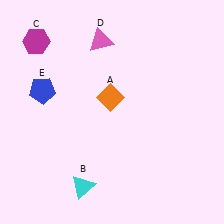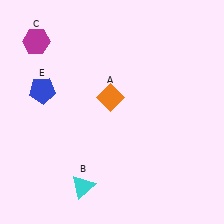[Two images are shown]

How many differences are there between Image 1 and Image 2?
There is 1 difference between the two images.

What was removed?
The pink triangle (D) was removed in Image 2.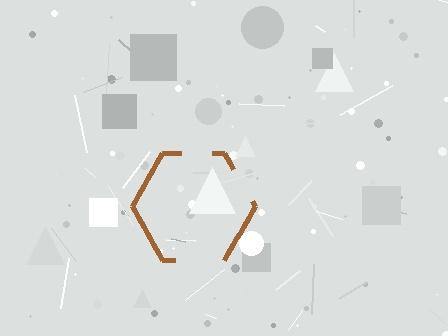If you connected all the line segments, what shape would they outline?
They would outline a hexagon.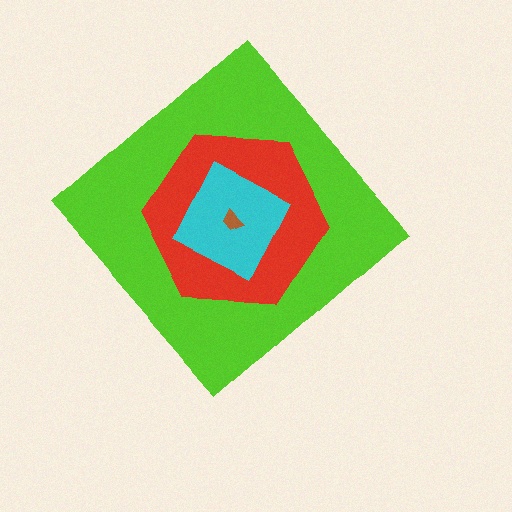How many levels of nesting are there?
4.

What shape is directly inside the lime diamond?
The red hexagon.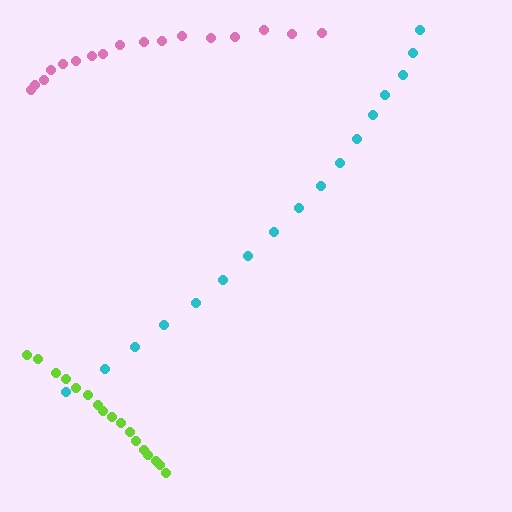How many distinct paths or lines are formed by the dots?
There are 3 distinct paths.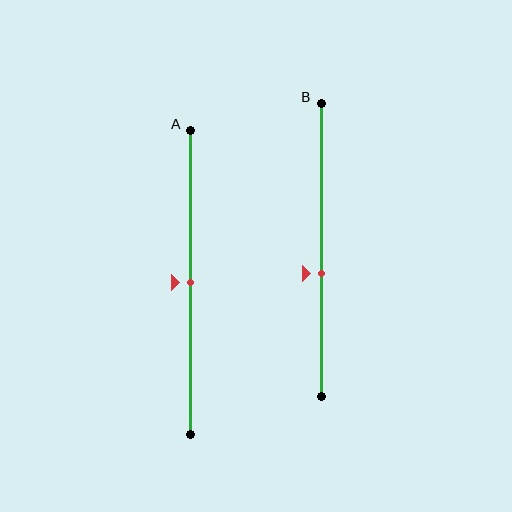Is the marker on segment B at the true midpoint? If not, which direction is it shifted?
No, the marker on segment B is shifted downward by about 8% of the segment length.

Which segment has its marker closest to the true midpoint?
Segment A has its marker closest to the true midpoint.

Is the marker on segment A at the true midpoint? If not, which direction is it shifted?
Yes, the marker on segment A is at the true midpoint.